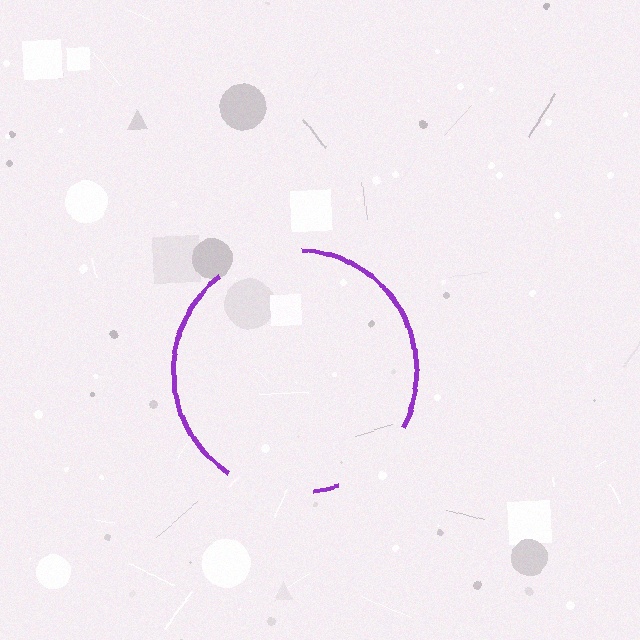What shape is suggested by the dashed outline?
The dashed outline suggests a circle.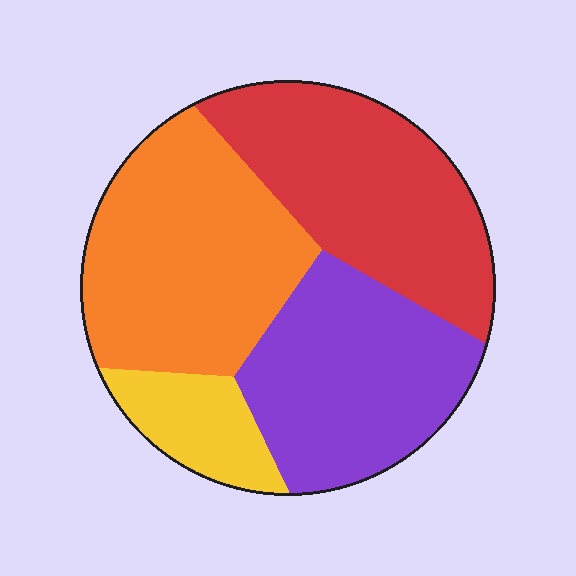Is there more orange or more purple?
Orange.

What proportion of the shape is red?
Red covers around 30% of the shape.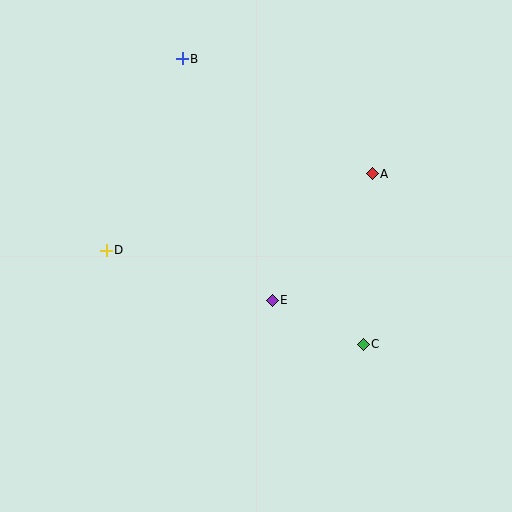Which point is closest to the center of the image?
Point E at (272, 300) is closest to the center.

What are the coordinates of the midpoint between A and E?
The midpoint between A and E is at (322, 237).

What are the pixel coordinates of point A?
Point A is at (372, 174).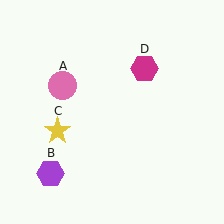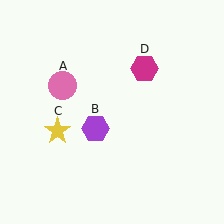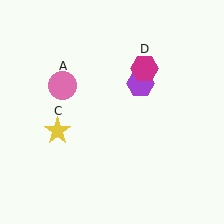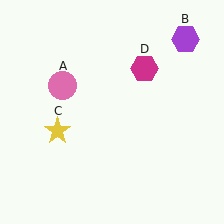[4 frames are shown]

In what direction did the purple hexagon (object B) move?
The purple hexagon (object B) moved up and to the right.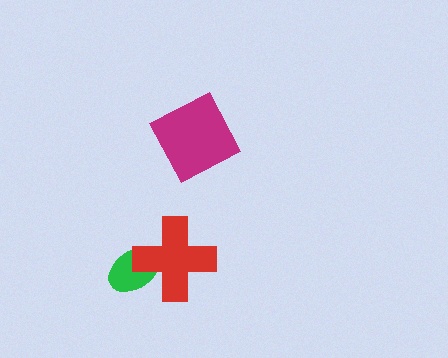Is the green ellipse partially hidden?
Yes, it is partially covered by another shape.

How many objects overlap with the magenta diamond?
0 objects overlap with the magenta diamond.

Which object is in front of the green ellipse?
The red cross is in front of the green ellipse.